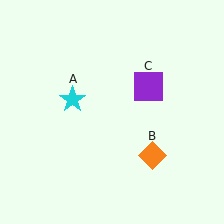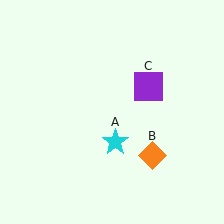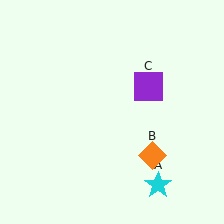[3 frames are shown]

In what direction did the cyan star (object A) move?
The cyan star (object A) moved down and to the right.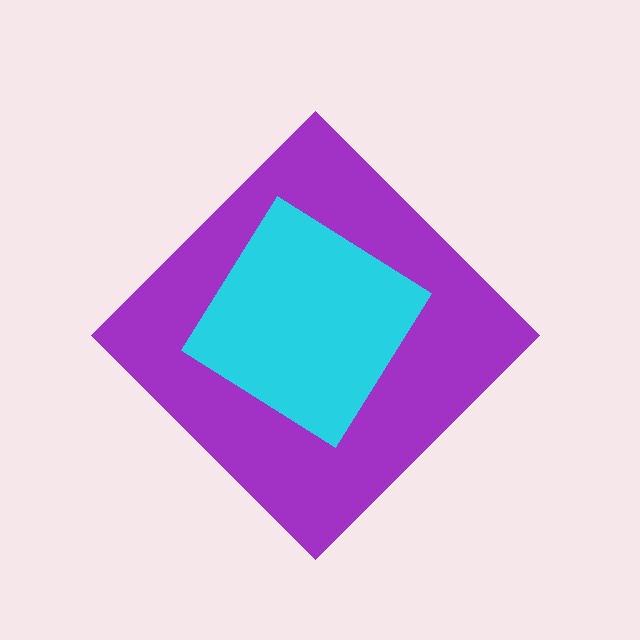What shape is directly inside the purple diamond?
The cyan diamond.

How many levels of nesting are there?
2.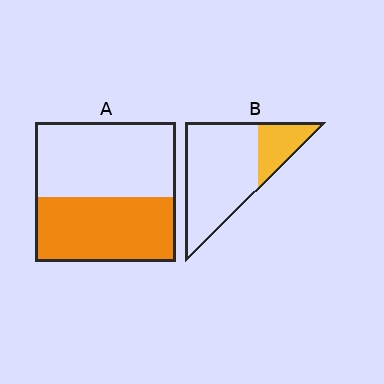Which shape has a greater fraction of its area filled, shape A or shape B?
Shape A.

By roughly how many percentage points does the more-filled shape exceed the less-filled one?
By roughly 25 percentage points (A over B).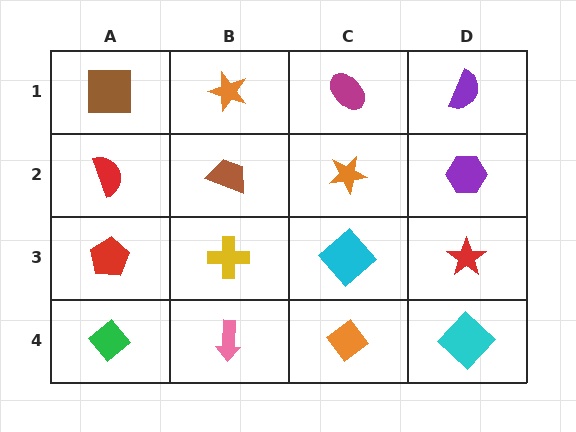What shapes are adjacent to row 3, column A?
A red semicircle (row 2, column A), a green diamond (row 4, column A), a yellow cross (row 3, column B).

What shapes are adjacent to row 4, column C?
A cyan diamond (row 3, column C), a pink arrow (row 4, column B), a cyan diamond (row 4, column D).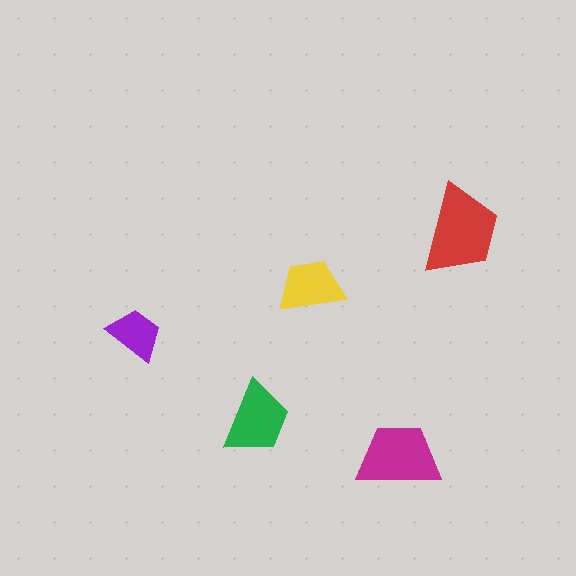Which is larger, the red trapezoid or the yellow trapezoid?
The red one.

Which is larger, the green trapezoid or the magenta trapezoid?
The magenta one.